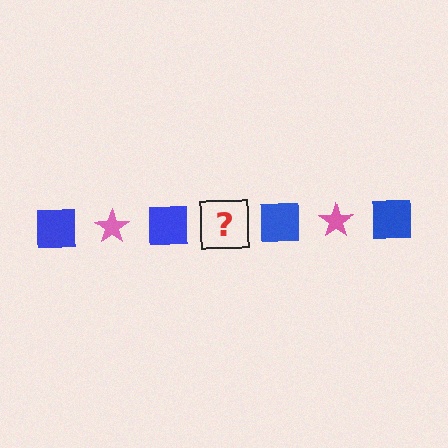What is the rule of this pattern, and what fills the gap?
The rule is that the pattern alternates between blue square and pink star. The gap should be filled with a pink star.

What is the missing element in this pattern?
The missing element is a pink star.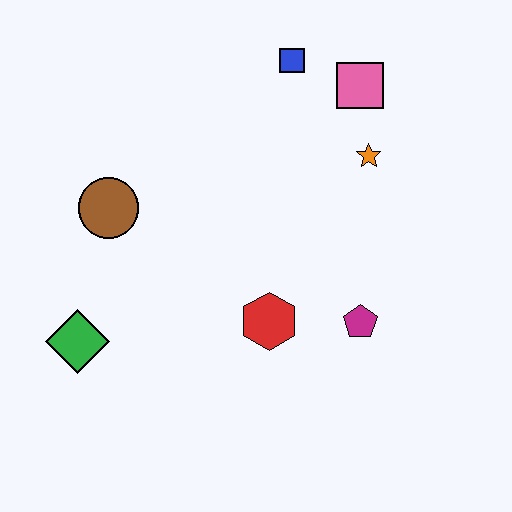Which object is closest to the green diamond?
The brown circle is closest to the green diamond.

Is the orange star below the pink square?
Yes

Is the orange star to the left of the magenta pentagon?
No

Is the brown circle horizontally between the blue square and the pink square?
No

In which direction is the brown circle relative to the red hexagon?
The brown circle is to the left of the red hexagon.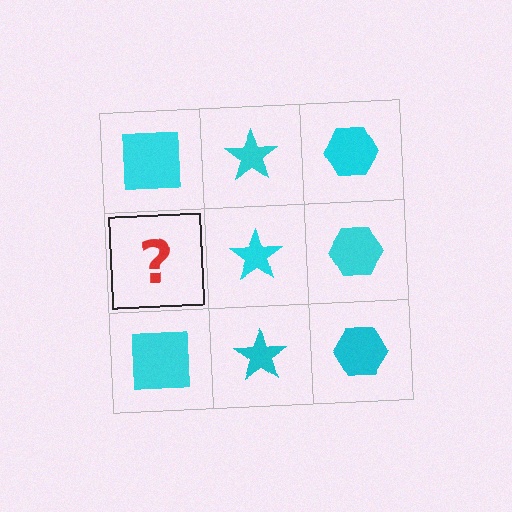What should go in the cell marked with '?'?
The missing cell should contain a cyan square.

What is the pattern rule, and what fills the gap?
The rule is that each column has a consistent shape. The gap should be filled with a cyan square.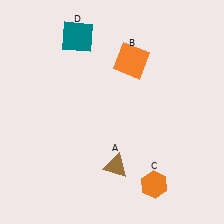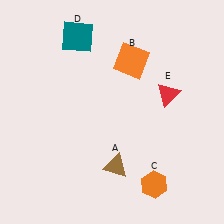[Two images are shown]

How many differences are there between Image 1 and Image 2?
There is 1 difference between the two images.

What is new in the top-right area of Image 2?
A red triangle (E) was added in the top-right area of Image 2.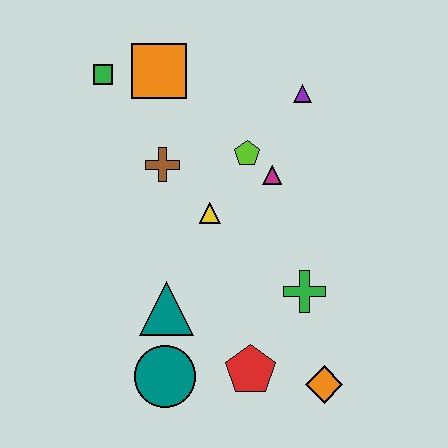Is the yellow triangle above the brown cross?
No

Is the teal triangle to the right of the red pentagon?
No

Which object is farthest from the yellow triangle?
The orange diamond is farthest from the yellow triangle.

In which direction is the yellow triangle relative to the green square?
The yellow triangle is below the green square.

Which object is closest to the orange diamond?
The red pentagon is closest to the orange diamond.